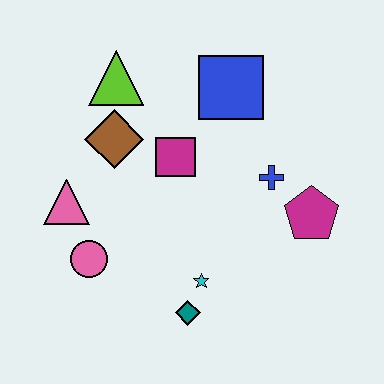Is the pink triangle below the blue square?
Yes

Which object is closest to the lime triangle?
The brown diamond is closest to the lime triangle.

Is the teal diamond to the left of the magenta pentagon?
Yes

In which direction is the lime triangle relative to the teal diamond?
The lime triangle is above the teal diamond.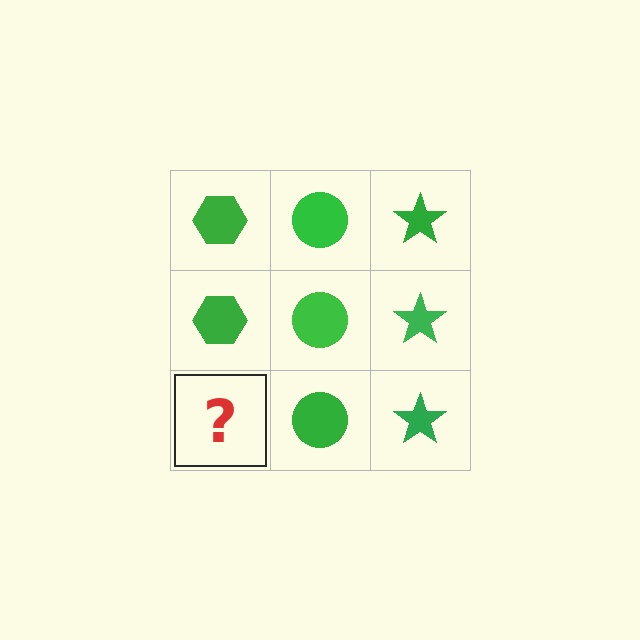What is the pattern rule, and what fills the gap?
The rule is that each column has a consistent shape. The gap should be filled with a green hexagon.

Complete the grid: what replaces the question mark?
The question mark should be replaced with a green hexagon.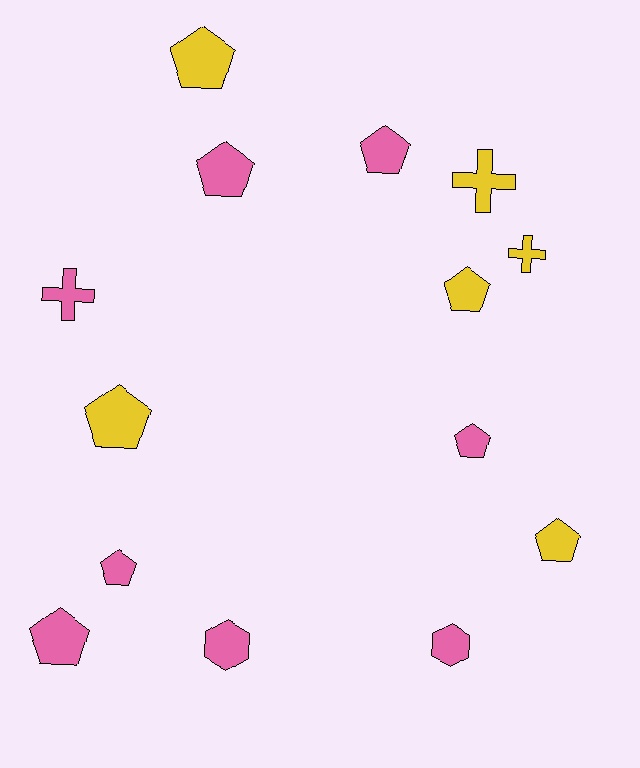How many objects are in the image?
There are 14 objects.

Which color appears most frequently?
Pink, with 8 objects.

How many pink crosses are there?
There is 1 pink cross.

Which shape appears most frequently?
Pentagon, with 9 objects.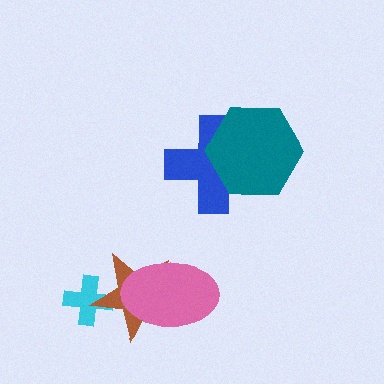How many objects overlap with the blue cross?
1 object overlaps with the blue cross.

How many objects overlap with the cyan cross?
1 object overlaps with the cyan cross.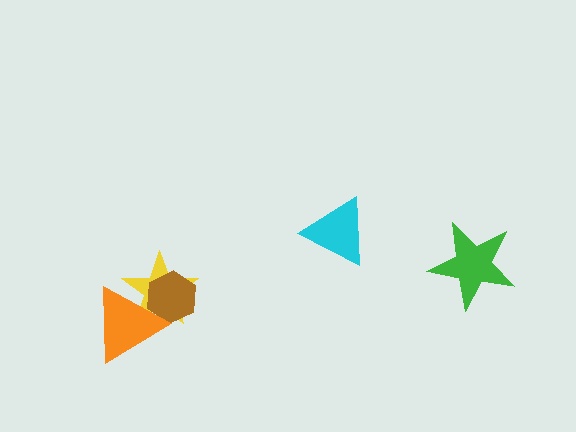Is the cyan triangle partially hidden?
No, no other shape covers it.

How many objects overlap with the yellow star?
2 objects overlap with the yellow star.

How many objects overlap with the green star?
0 objects overlap with the green star.